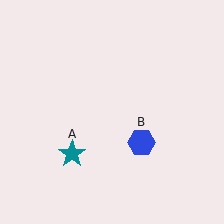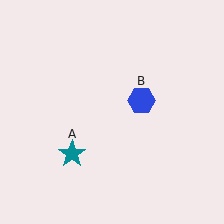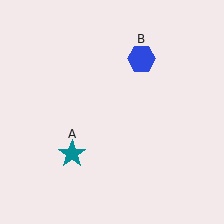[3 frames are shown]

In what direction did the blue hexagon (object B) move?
The blue hexagon (object B) moved up.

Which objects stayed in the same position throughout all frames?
Teal star (object A) remained stationary.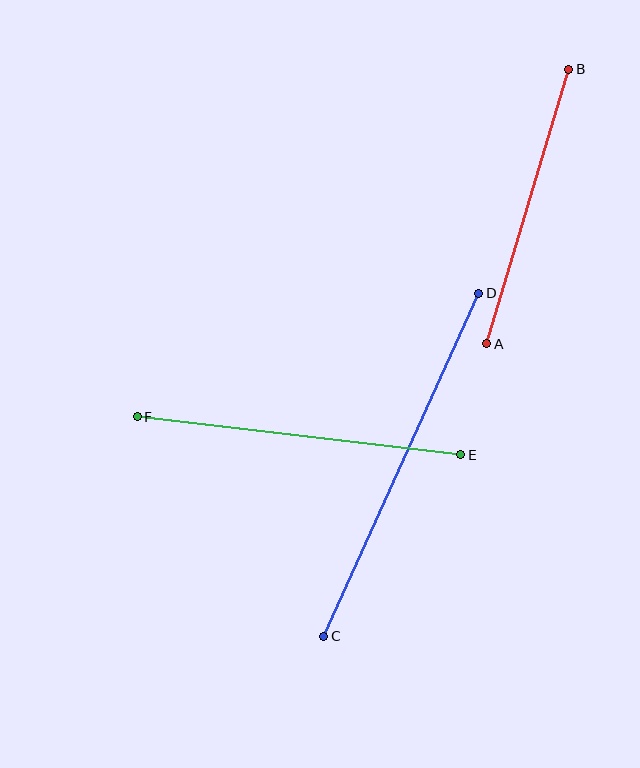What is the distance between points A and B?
The distance is approximately 286 pixels.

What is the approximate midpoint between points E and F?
The midpoint is at approximately (299, 436) pixels.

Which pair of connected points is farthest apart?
Points C and D are farthest apart.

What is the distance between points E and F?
The distance is approximately 325 pixels.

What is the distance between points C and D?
The distance is approximately 377 pixels.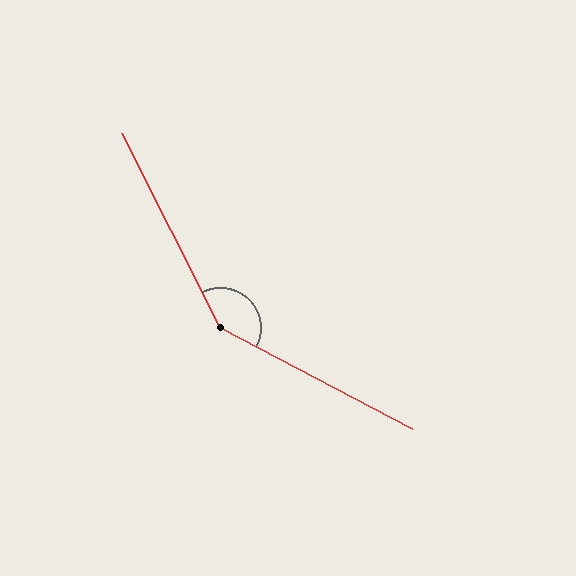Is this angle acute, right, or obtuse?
It is obtuse.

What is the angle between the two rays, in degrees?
Approximately 144 degrees.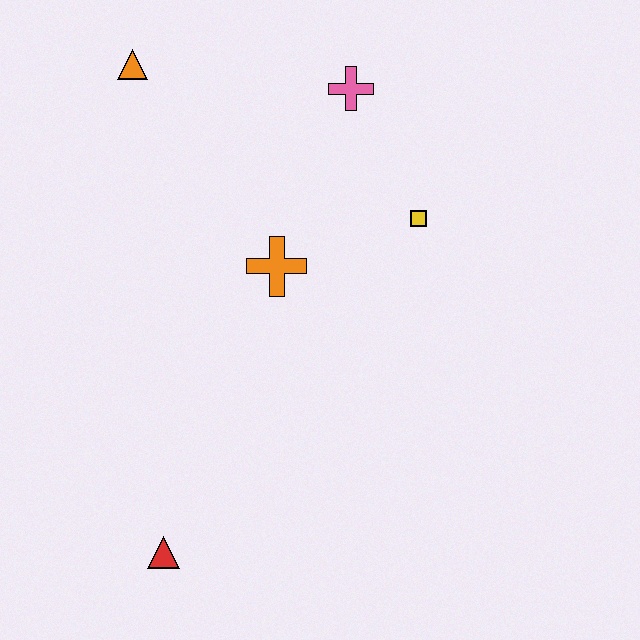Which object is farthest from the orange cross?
The red triangle is farthest from the orange cross.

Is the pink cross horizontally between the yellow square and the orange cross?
Yes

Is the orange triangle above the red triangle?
Yes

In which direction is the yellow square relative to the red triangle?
The yellow square is above the red triangle.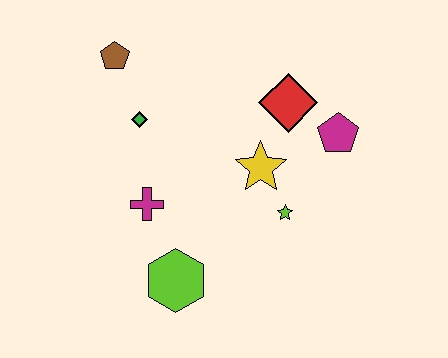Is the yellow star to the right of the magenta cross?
Yes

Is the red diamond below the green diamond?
No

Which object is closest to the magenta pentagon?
The red diamond is closest to the magenta pentagon.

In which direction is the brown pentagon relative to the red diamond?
The brown pentagon is to the left of the red diamond.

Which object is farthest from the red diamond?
The lime hexagon is farthest from the red diamond.